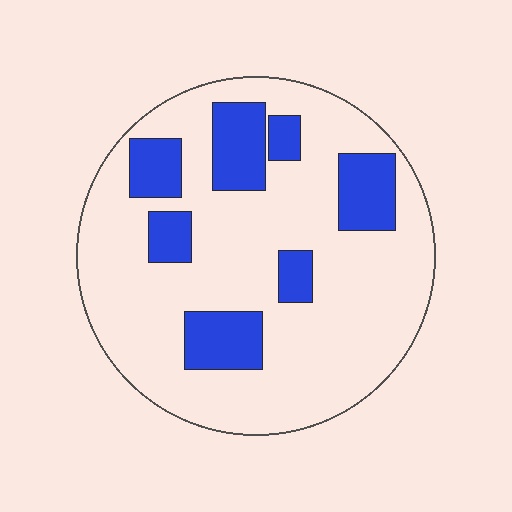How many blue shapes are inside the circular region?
7.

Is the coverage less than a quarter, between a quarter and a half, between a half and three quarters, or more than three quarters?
Less than a quarter.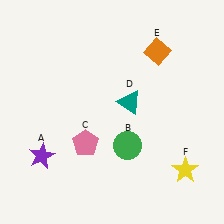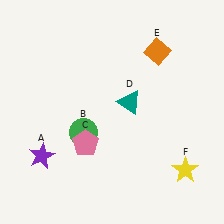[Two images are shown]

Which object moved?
The green circle (B) moved left.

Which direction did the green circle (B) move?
The green circle (B) moved left.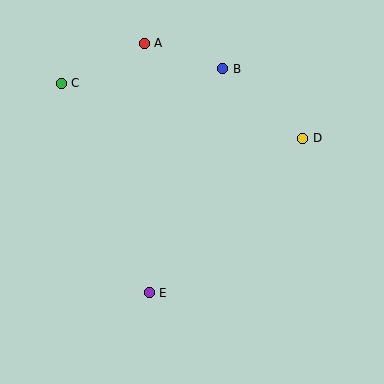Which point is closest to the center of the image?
Point E at (149, 293) is closest to the center.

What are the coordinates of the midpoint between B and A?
The midpoint between B and A is at (184, 56).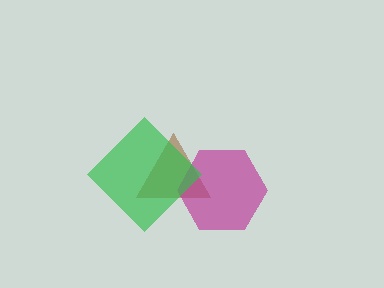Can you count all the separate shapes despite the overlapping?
Yes, there are 3 separate shapes.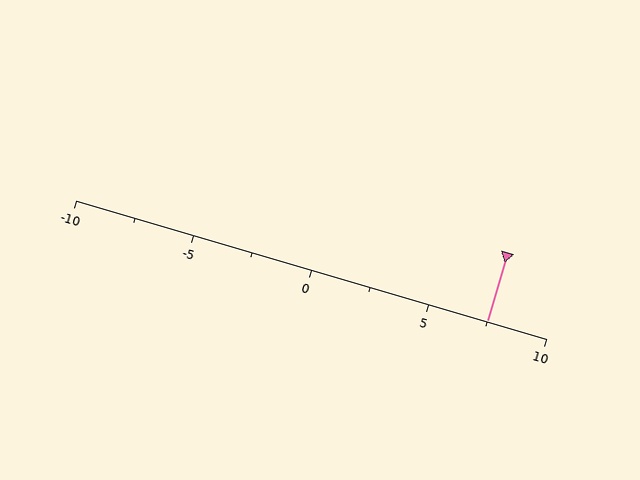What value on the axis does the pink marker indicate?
The marker indicates approximately 7.5.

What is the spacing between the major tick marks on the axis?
The major ticks are spaced 5 apart.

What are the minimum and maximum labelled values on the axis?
The axis runs from -10 to 10.